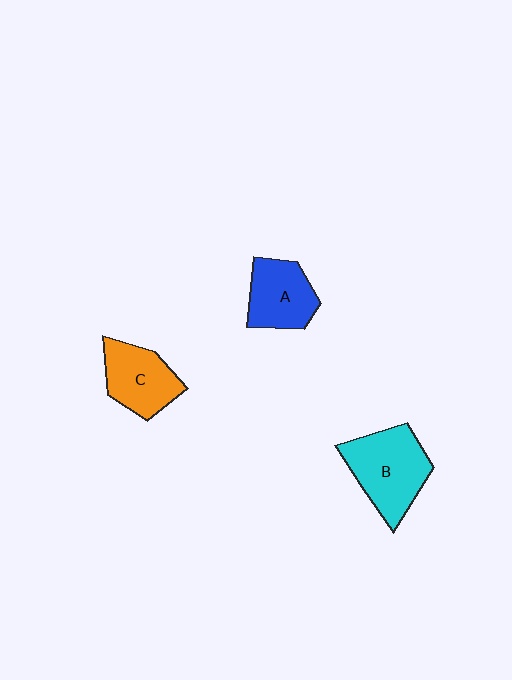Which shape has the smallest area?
Shape A (blue).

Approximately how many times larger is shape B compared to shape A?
Approximately 1.3 times.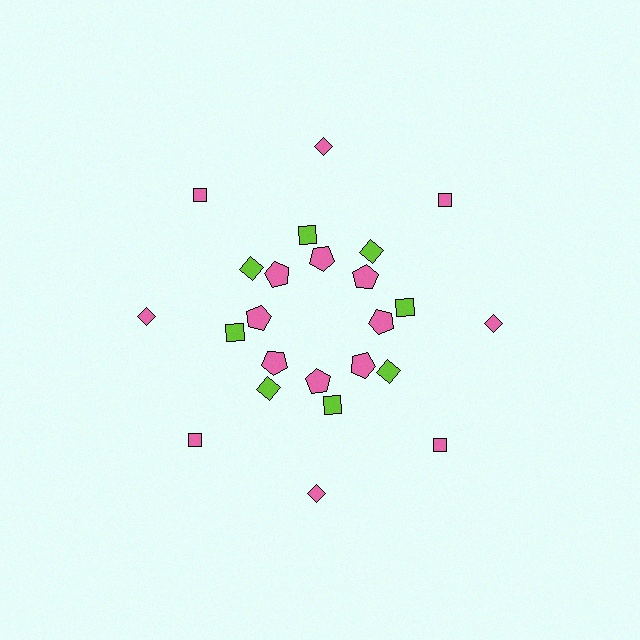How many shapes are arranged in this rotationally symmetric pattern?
There are 24 shapes, arranged in 8 groups of 3.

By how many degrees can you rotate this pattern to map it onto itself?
The pattern maps onto itself every 45 degrees of rotation.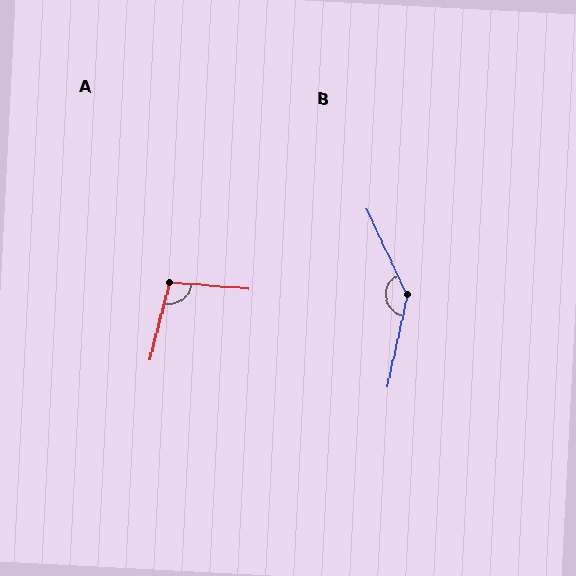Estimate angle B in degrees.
Approximately 142 degrees.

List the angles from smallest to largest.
A (100°), B (142°).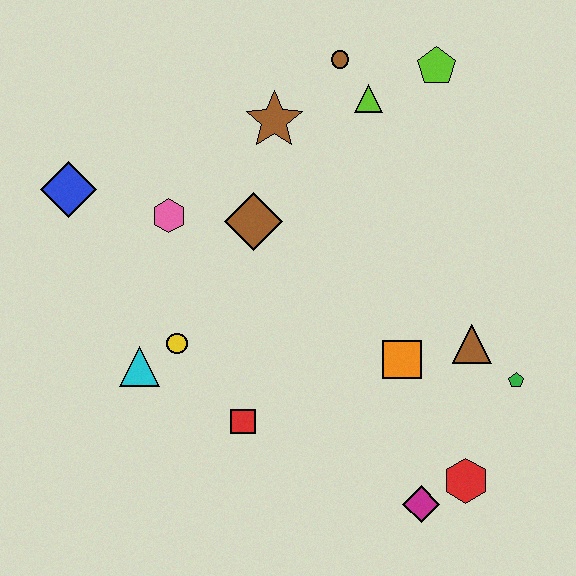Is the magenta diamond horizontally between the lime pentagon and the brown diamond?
Yes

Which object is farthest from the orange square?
The blue diamond is farthest from the orange square.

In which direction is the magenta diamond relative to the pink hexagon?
The magenta diamond is below the pink hexagon.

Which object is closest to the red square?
The yellow circle is closest to the red square.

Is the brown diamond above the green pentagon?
Yes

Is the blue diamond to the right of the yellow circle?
No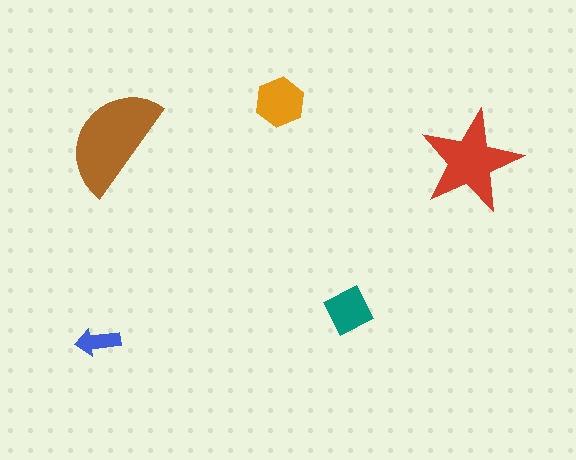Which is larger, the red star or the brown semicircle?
The brown semicircle.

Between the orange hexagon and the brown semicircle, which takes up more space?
The brown semicircle.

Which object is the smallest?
The blue arrow.